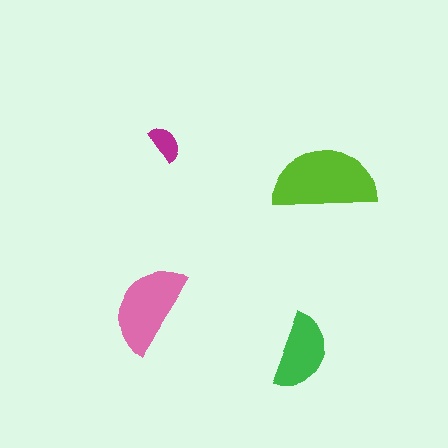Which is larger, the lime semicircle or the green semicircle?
The lime one.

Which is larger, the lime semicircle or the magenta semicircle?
The lime one.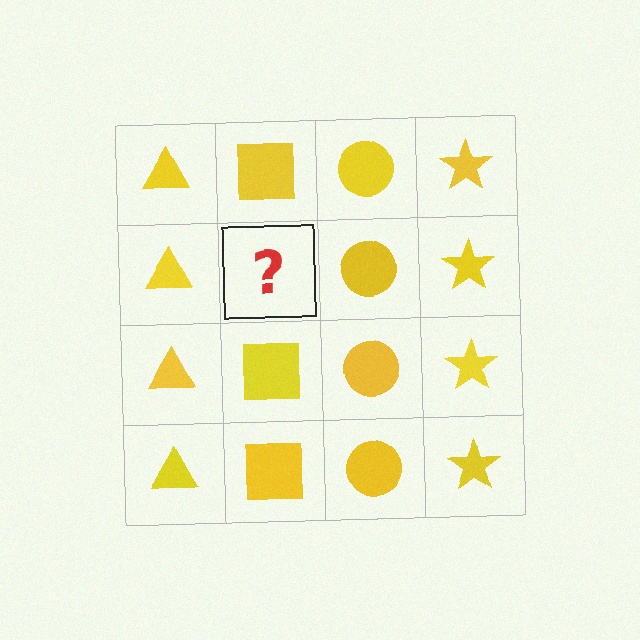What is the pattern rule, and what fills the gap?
The rule is that each column has a consistent shape. The gap should be filled with a yellow square.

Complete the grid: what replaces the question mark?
The question mark should be replaced with a yellow square.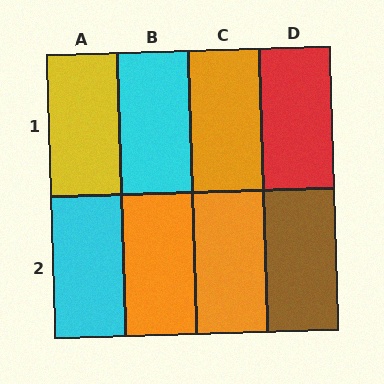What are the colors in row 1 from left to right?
Yellow, cyan, orange, red.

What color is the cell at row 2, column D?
Brown.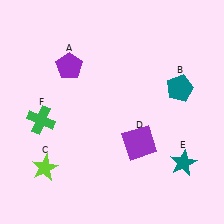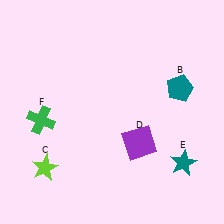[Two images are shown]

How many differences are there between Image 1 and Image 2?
There is 1 difference between the two images.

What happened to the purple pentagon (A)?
The purple pentagon (A) was removed in Image 2. It was in the top-left area of Image 1.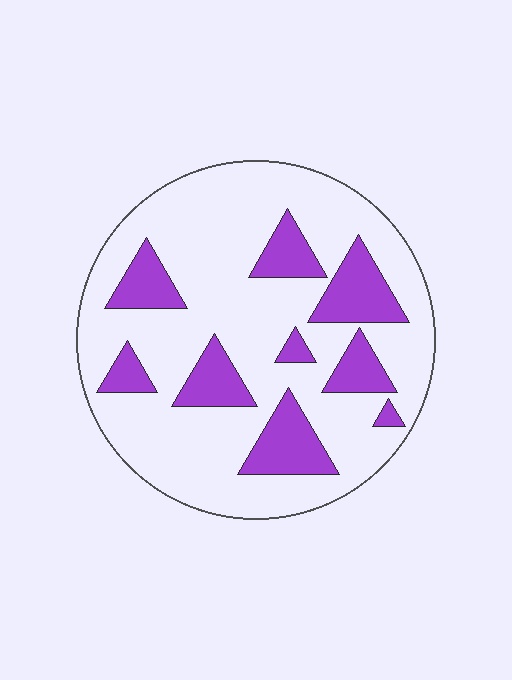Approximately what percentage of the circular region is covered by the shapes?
Approximately 25%.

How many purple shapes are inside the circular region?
9.